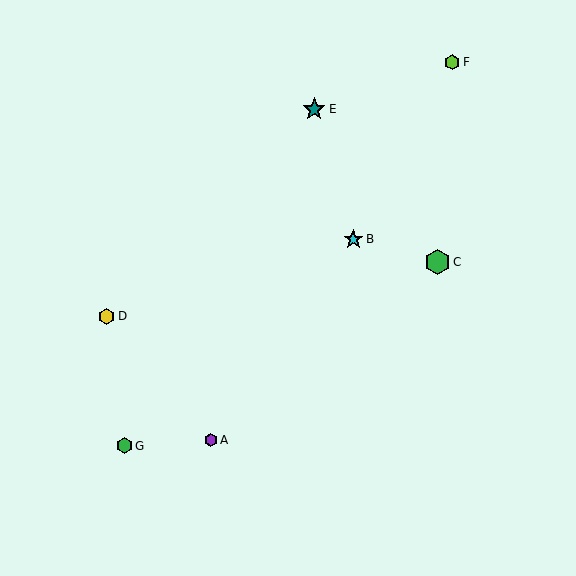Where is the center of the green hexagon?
The center of the green hexagon is at (438, 262).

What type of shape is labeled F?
Shape F is a lime hexagon.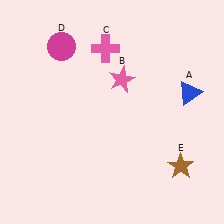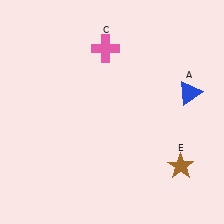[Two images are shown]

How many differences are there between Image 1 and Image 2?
There are 2 differences between the two images.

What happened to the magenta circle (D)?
The magenta circle (D) was removed in Image 2. It was in the top-left area of Image 1.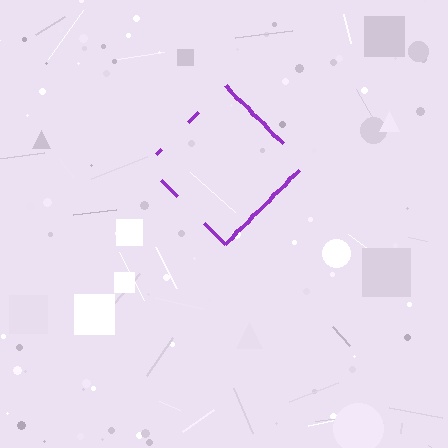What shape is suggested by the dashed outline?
The dashed outline suggests a diamond.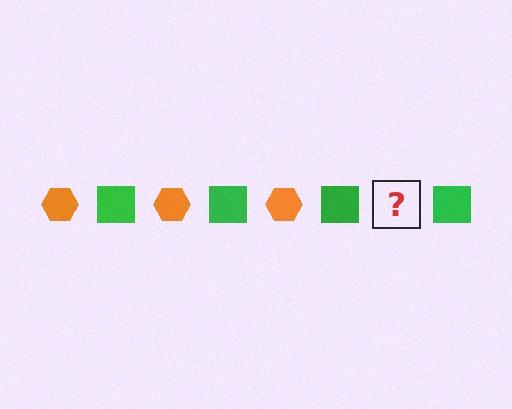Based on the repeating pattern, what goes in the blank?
The blank should be an orange hexagon.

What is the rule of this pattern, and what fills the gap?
The rule is that the pattern alternates between orange hexagon and green square. The gap should be filled with an orange hexagon.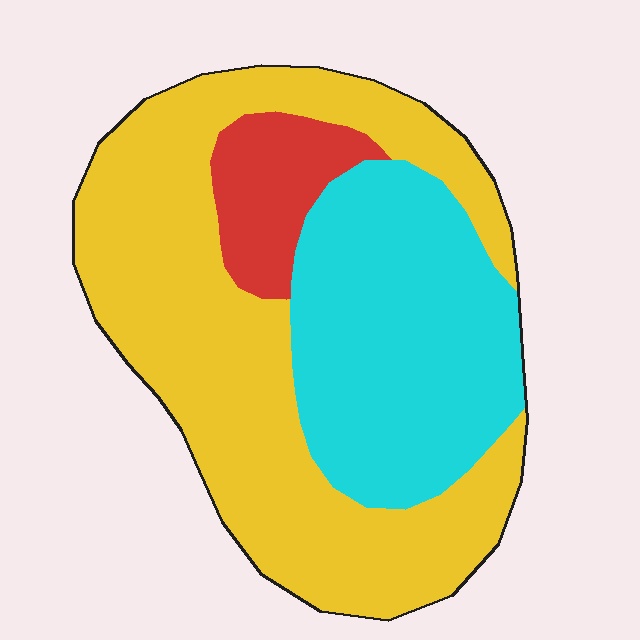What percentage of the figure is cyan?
Cyan takes up between a third and a half of the figure.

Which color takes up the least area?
Red, at roughly 10%.